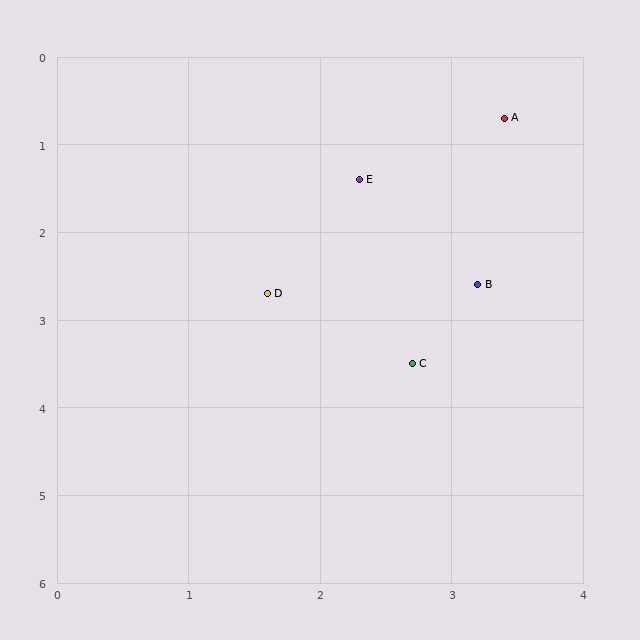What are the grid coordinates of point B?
Point B is at approximately (3.2, 2.6).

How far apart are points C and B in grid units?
Points C and B are about 1.0 grid units apart.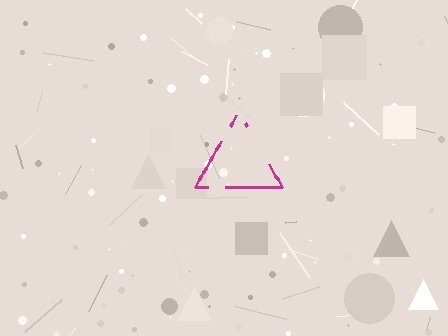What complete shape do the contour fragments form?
The contour fragments form a triangle.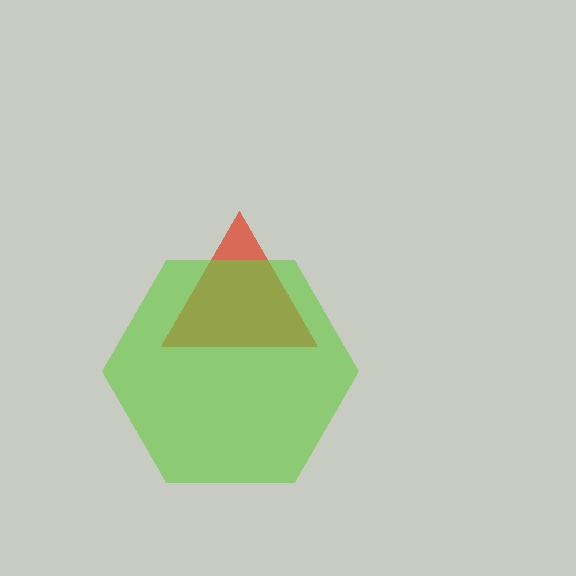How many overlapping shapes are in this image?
There are 2 overlapping shapes in the image.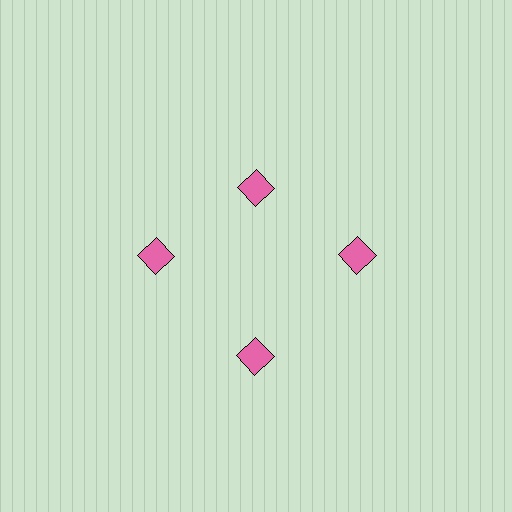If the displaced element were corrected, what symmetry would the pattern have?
It would have 4-fold rotational symmetry — the pattern would map onto itself every 90 degrees.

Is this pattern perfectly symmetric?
No. The 4 pink squares are arranged in a ring, but one element near the 12 o'clock position is pulled inward toward the center, breaking the 4-fold rotational symmetry.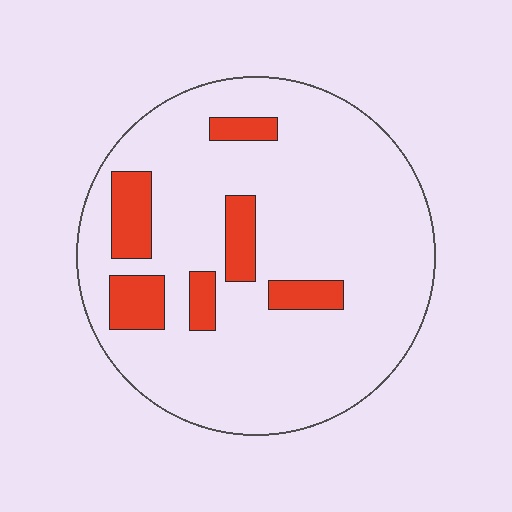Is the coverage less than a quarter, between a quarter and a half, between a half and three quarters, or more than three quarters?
Less than a quarter.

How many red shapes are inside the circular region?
6.